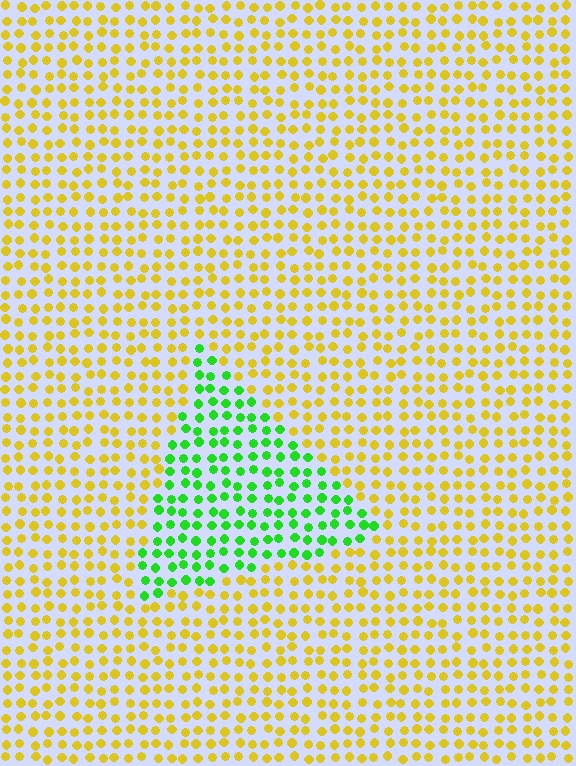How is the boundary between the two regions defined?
The boundary is defined purely by a slight shift in hue (about 66 degrees). Spacing, size, and orientation are identical on both sides.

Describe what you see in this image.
The image is filled with small yellow elements in a uniform arrangement. A triangle-shaped region is visible where the elements are tinted to a slightly different hue, forming a subtle color boundary.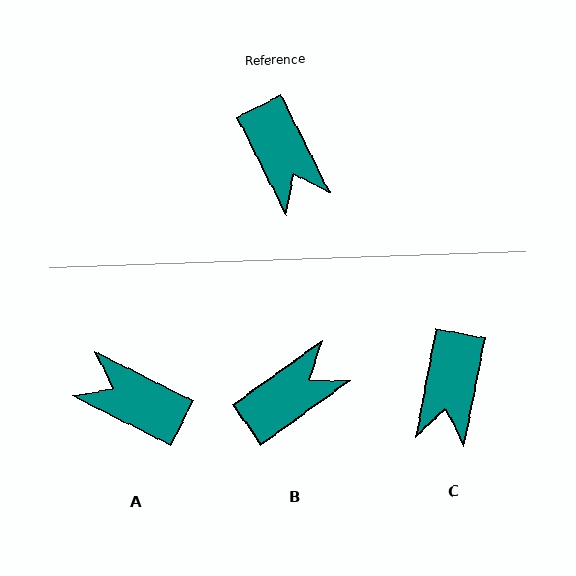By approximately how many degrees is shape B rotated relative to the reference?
Approximately 99 degrees counter-clockwise.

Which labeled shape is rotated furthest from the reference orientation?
A, about 144 degrees away.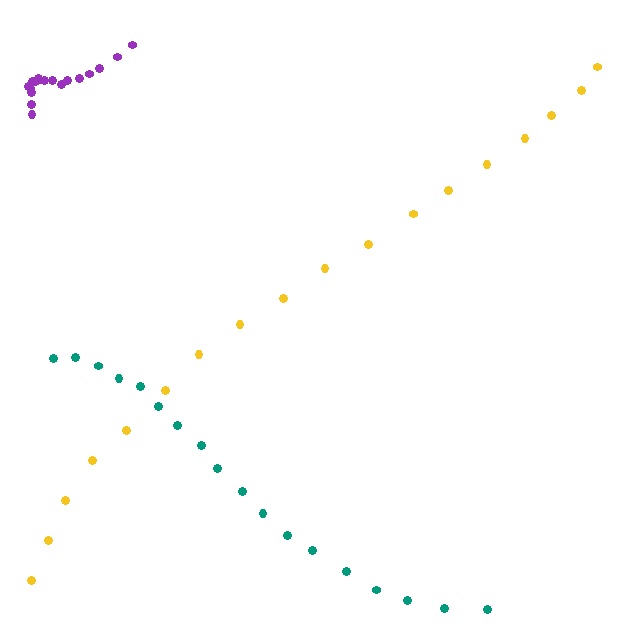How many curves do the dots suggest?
There are 3 distinct paths.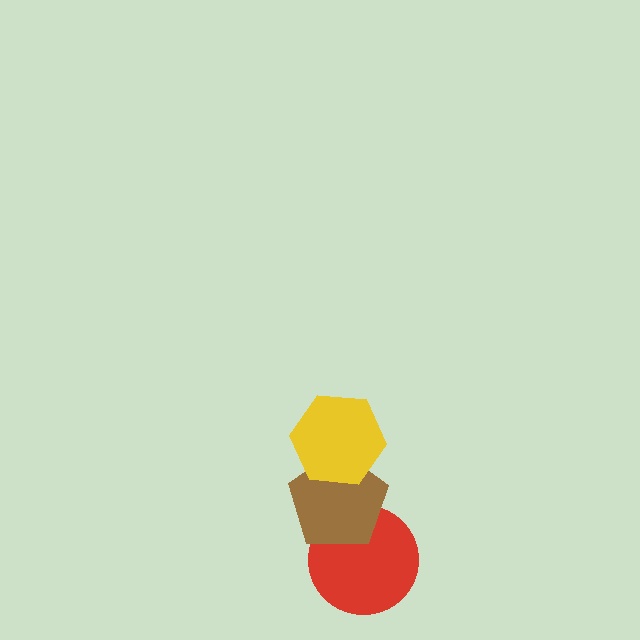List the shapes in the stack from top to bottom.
From top to bottom: the yellow hexagon, the brown pentagon, the red circle.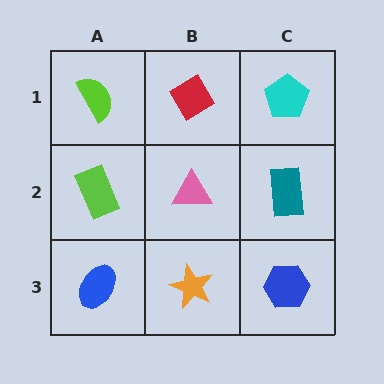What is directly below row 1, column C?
A teal rectangle.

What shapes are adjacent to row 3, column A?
A lime rectangle (row 2, column A), an orange star (row 3, column B).